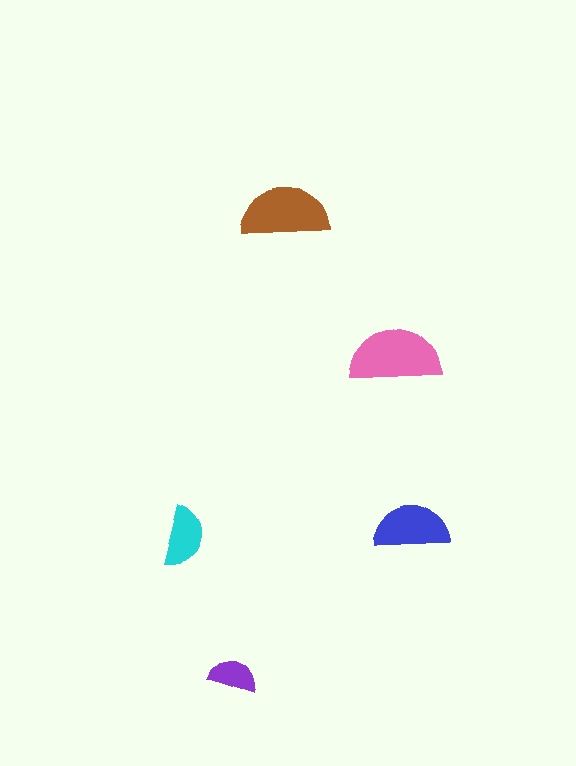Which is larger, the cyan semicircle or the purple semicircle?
The cyan one.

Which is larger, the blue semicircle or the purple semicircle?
The blue one.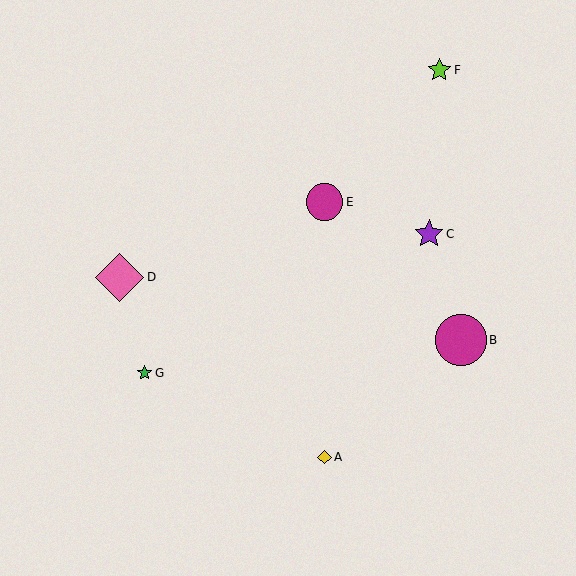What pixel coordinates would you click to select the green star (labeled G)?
Click at (145, 373) to select the green star G.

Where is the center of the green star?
The center of the green star is at (145, 373).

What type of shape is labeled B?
Shape B is a magenta circle.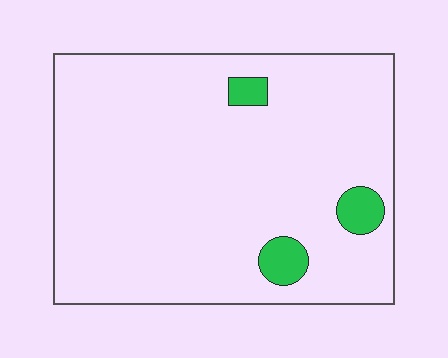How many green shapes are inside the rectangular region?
3.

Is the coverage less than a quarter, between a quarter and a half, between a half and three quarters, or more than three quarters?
Less than a quarter.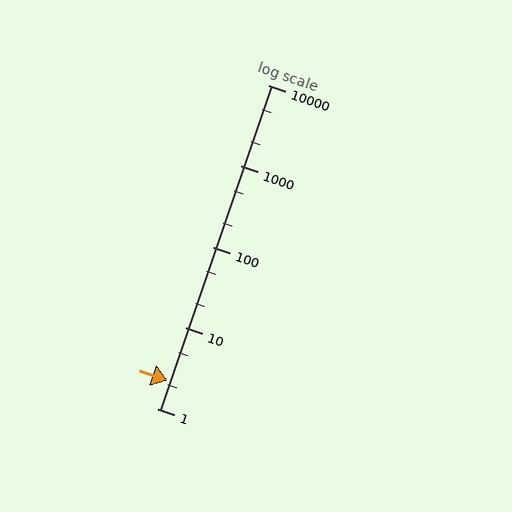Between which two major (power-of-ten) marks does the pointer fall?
The pointer is between 1 and 10.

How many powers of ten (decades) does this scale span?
The scale spans 4 decades, from 1 to 10000.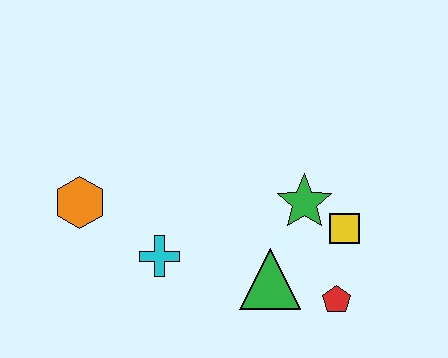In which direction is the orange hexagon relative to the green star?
The orange hexagon is to the left of the green star.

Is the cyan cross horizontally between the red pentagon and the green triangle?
No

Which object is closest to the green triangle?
The red pentagon is closest to the green triangle.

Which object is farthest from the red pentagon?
The orange hexagon is farthest from the red pentagon.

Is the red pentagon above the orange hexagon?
No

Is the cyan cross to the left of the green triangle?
Yes